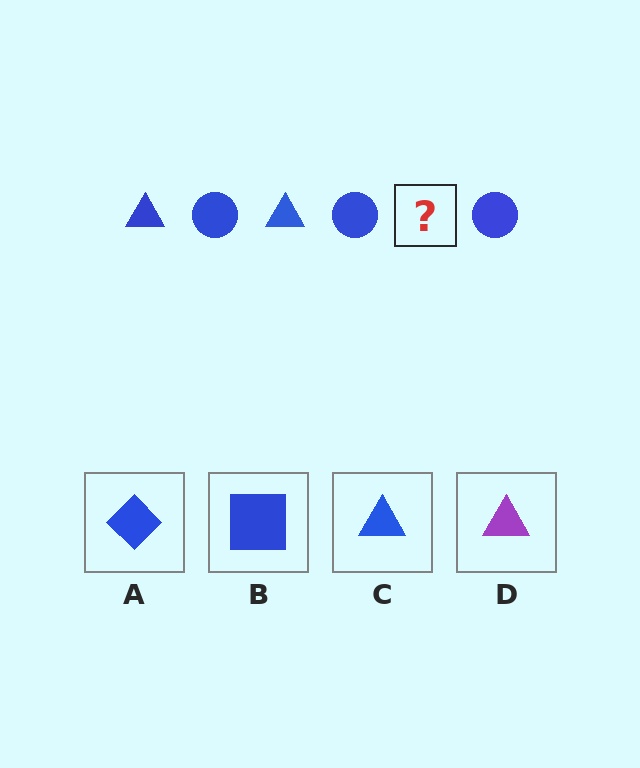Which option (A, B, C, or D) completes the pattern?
C.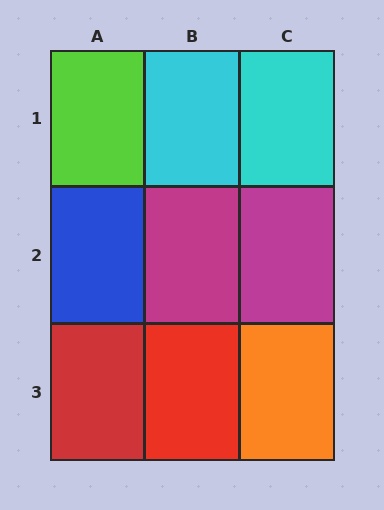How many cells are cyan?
2 cells are cyan.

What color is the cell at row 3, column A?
Red.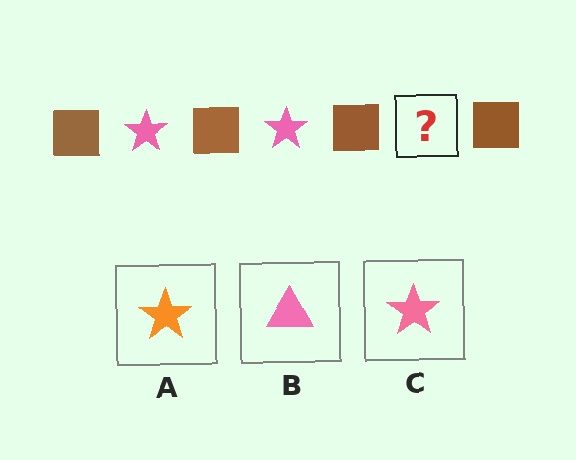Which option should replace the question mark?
Option C.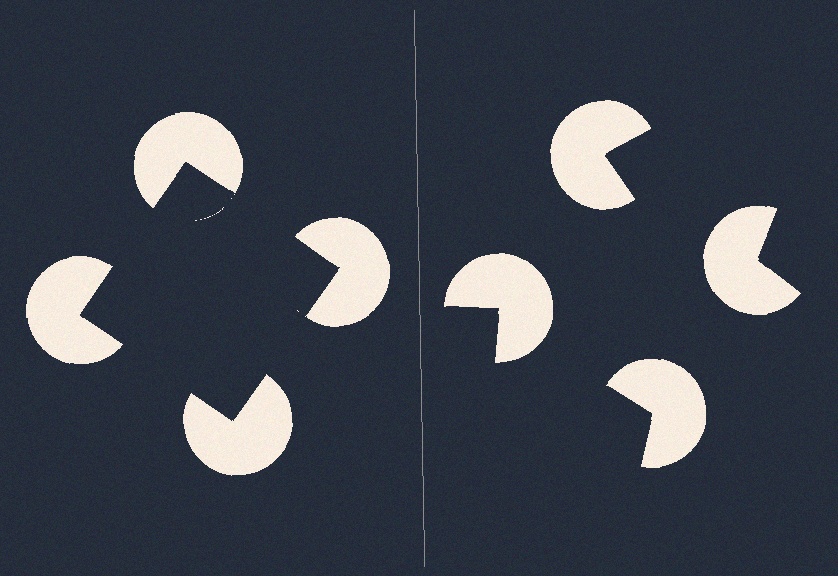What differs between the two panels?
The pac-man discs are positioned identically on both sides; only the wedge orientations differ. On the left they align to a square; on the right they are misaligned.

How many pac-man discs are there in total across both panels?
8 — 4 on each side.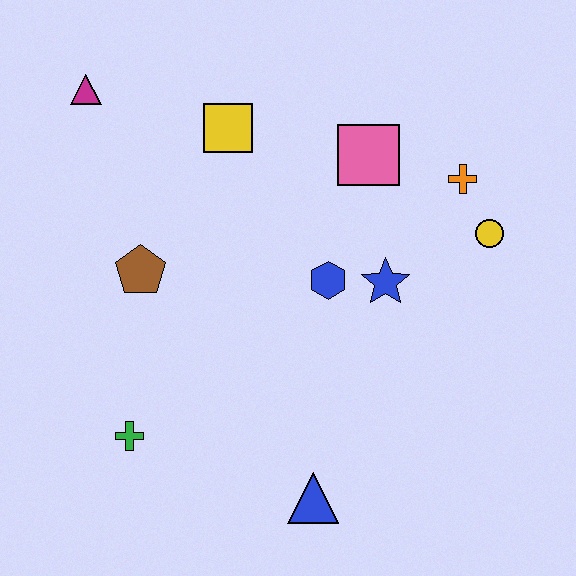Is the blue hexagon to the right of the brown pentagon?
Yes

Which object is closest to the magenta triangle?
The yellow square is closest to the magenta triangle.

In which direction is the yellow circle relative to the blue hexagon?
The yellow circle is to the right of the blue hexagon.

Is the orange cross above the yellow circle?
Yes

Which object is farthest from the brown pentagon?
The yellow circle is farthest from the brown pentagon.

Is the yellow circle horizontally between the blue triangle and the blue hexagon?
No